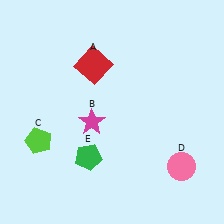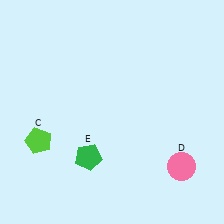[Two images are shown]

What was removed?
The red square (A), the magenta star (B) were removed in Image 2.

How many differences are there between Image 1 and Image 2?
There are 2 differences between the two images.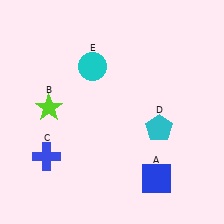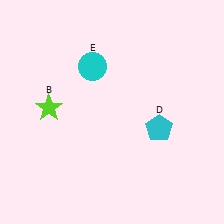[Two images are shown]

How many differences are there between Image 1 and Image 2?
There are 2 differences between the two images.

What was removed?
The blue cross (C), the blue square (A) were removed in Image 2.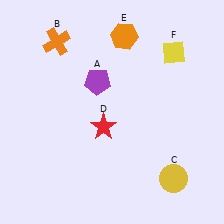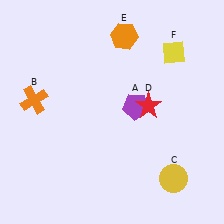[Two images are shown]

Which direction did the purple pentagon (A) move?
The purple pentagon (A) moved right.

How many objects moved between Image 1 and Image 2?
3 objects moved between the two images.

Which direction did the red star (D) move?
The red star (D) moved right.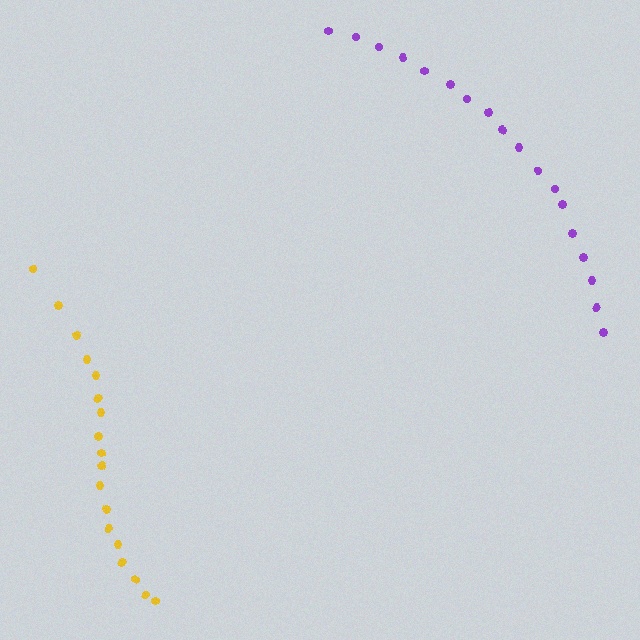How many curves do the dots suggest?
There are 2 distinct paths.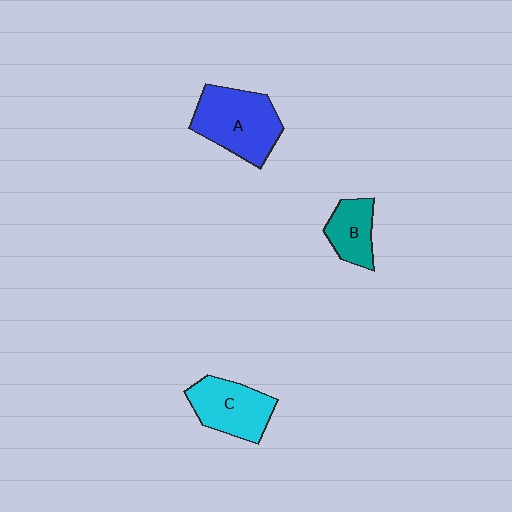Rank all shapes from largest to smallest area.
From largest to smallest: A (blue), C (cyan), B (teal).